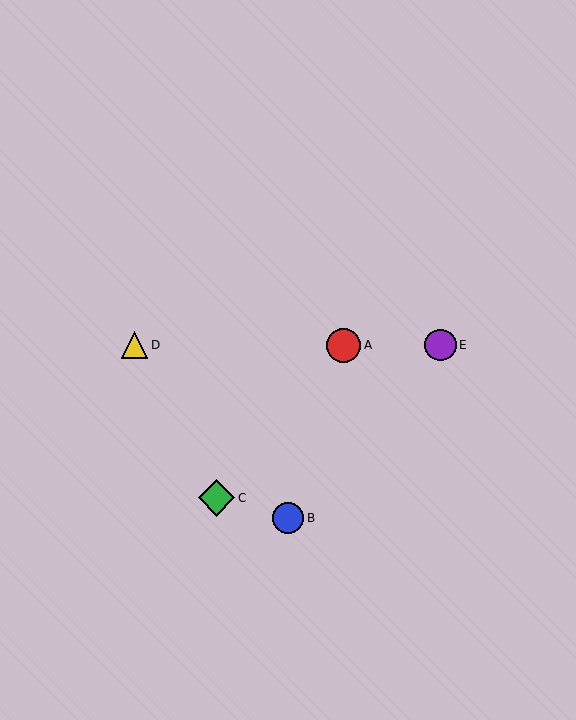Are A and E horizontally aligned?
Yes, both are at y≈345.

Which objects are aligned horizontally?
Objects A, D, E are aligned horizontally.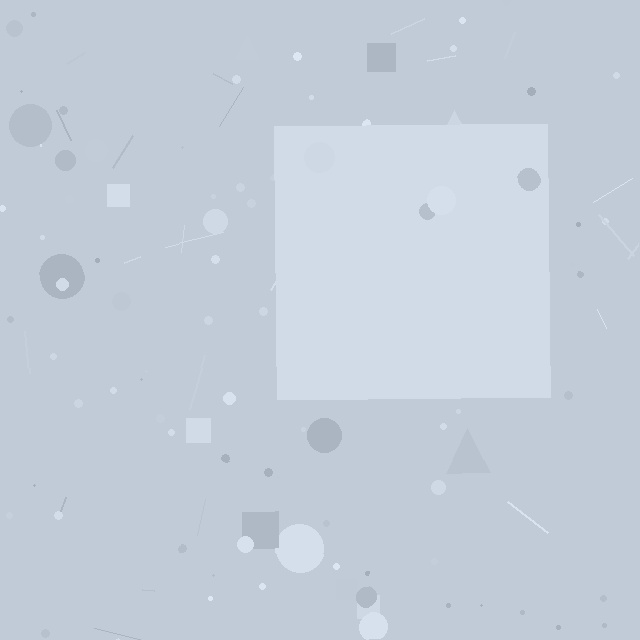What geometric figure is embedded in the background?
A square is embedded in the background.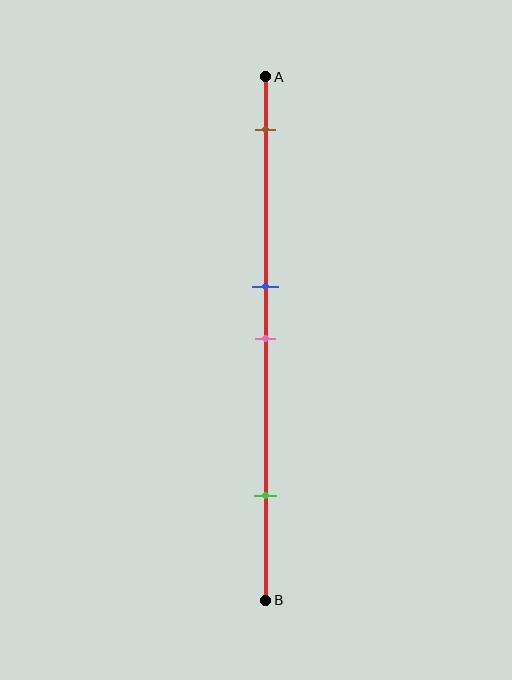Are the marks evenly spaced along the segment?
No, the marks are not evenly spaced.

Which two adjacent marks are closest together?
The blue and pink marks are the closest adjacent pair.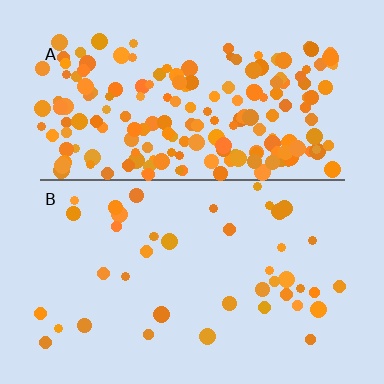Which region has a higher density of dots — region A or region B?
A (the top).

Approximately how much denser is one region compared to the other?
Approximately 4.6× — region A over region B.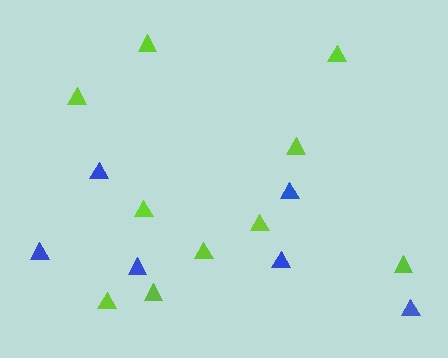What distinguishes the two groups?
There are 2 groups: one group of blue triangles (6) and one group of lime triangles (10).